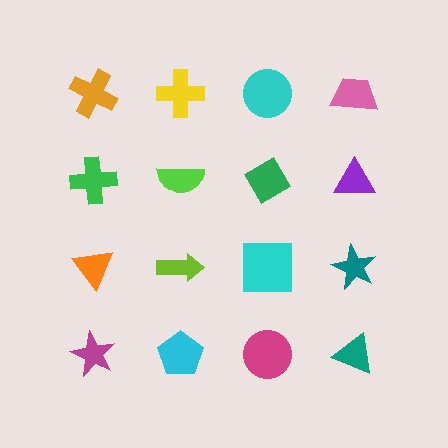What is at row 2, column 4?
A purple triangle.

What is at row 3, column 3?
A cyan square.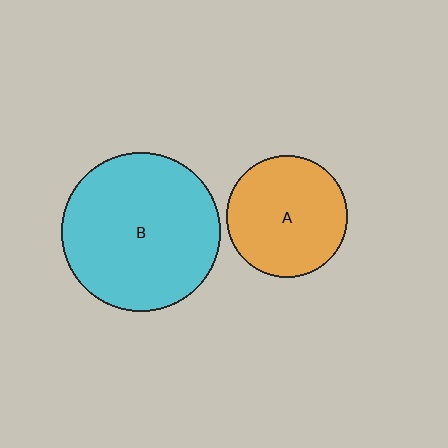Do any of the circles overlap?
No, none of the circles overlap.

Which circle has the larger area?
Circle B (cyan).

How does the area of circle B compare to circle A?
Approximately 1.7 times.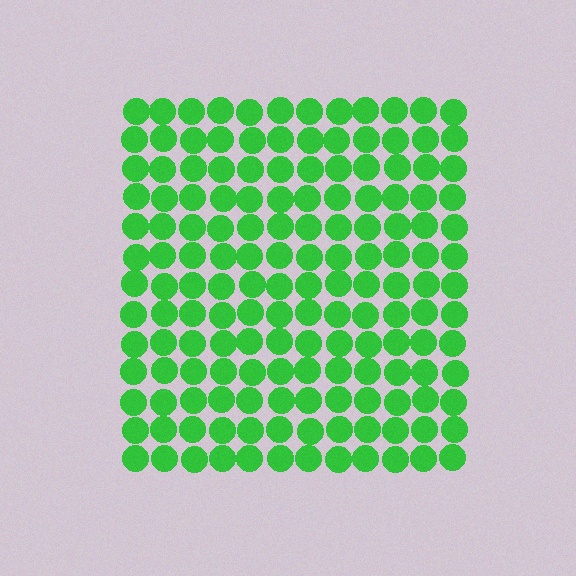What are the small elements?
The small elements are circles.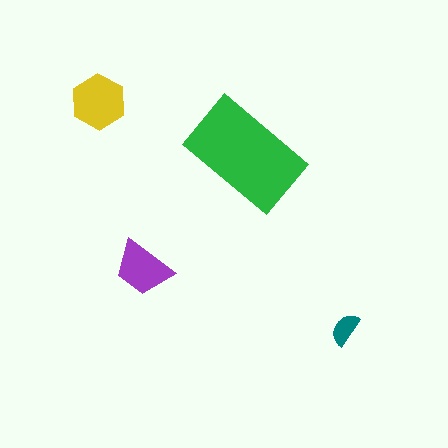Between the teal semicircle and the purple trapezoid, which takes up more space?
The purple trapezoid.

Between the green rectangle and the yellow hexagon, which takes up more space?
The green rectangle.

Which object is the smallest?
The teal semicircle.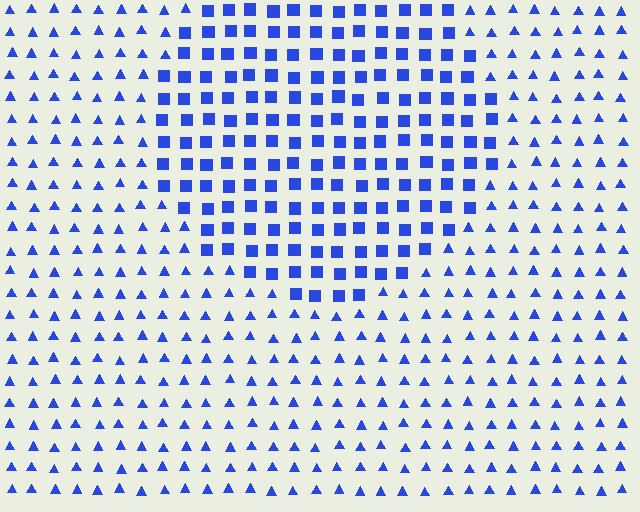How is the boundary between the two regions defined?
The boundary is defined by a change in element shape: squares inside vs. triangles outside. All elements share the same color and spacing.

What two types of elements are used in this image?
The image uses squares inside the circle region and triangles outside it.